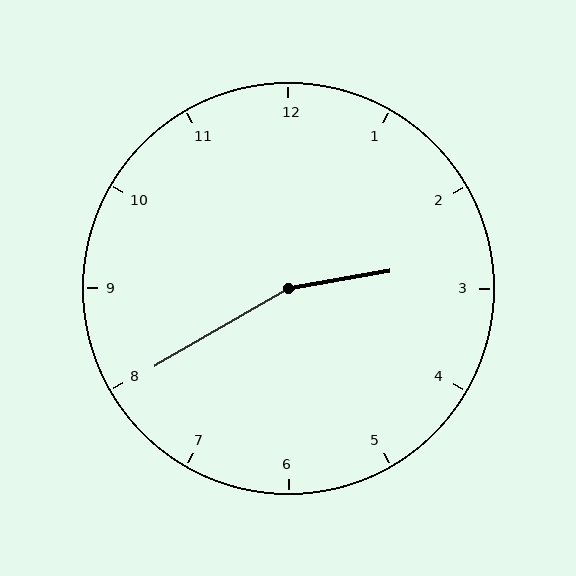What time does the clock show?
2:40.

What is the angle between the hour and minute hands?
Approximately 160 degrees.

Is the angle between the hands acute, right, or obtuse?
It is obtuse.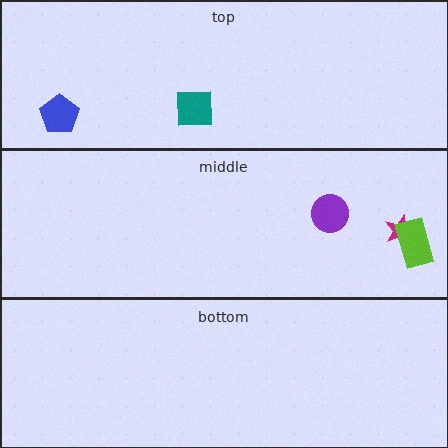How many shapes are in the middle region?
3.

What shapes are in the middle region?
The magenta star, the lime rectangle, the purple circle.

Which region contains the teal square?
The top region.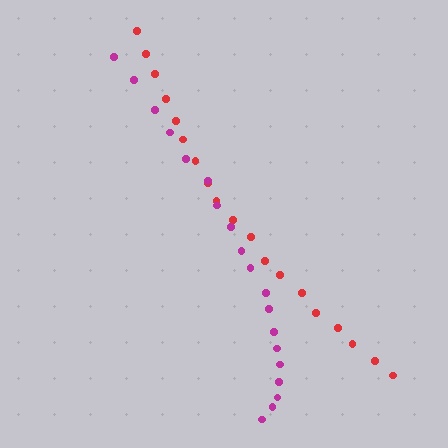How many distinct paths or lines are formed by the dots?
There are 2 distinct paths.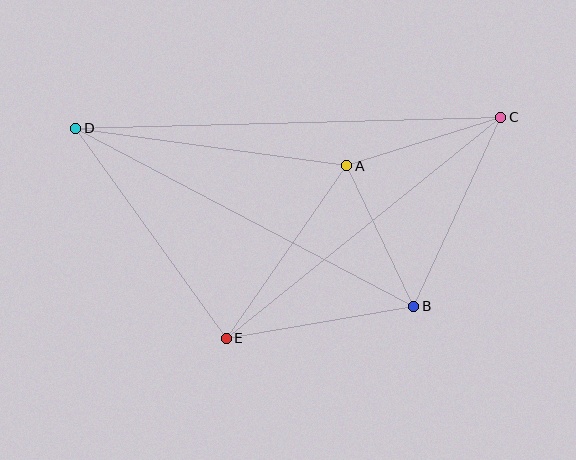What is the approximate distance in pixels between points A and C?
The distance between A and C is approximately 161 pixels.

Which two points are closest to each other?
Points A and B are closest to each other.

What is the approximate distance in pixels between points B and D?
The distance between B and D is approximately 382 pixels.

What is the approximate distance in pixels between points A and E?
The distance between A and E is approximately 210 pixels.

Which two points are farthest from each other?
Points C and D are farthest from each other.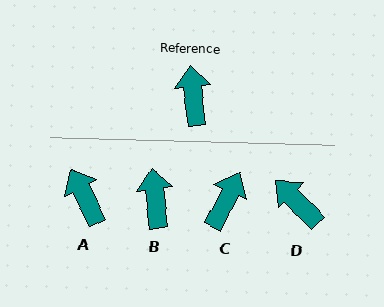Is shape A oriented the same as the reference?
No, it is off by about 21 degrees.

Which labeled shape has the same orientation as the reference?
B.